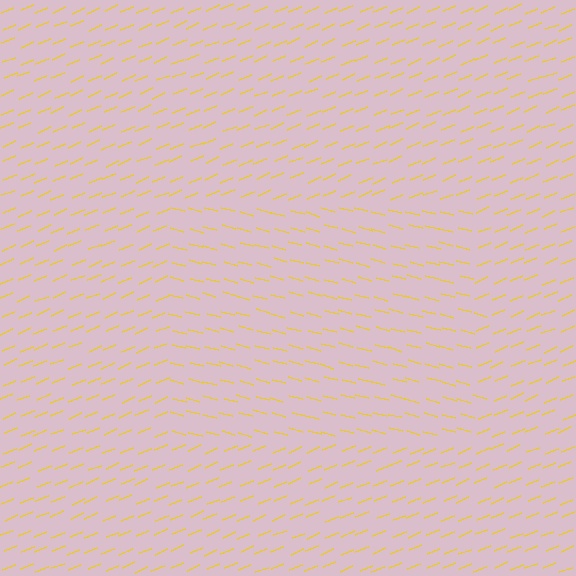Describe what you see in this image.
The image is filled with small yellow line segments. A rectangle region in the image has lines oriented differently from the surrounding lines, creating a visible texture boundary.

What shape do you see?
I see a rectangle.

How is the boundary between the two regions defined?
The boundary is defined purely by a change in line orientation (approximately 38 degrees difference). All lines are the same color and thickness.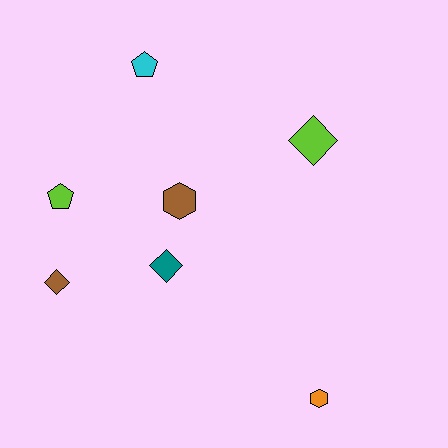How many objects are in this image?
There are 7 objects.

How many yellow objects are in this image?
There are no yellow objects.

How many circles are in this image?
There are no circles.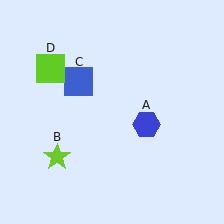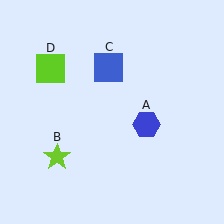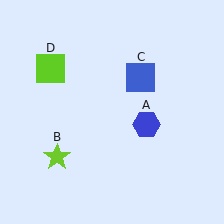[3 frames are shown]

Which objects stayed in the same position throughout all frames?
Blue hexagon (object A) and lime star (object B) and lime square (object D) remained stationary.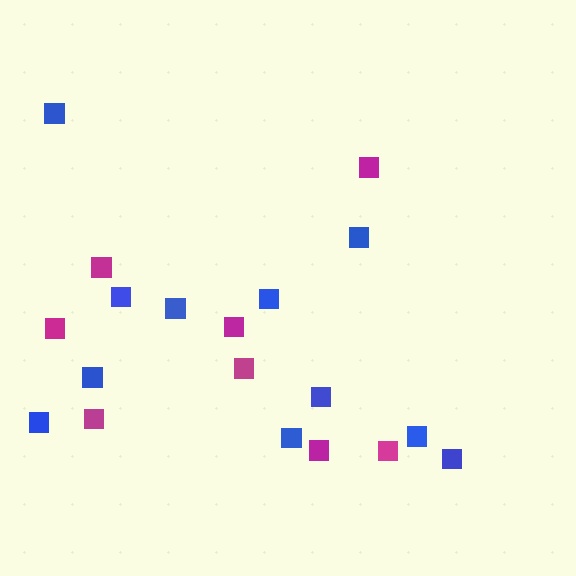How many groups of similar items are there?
There are 2 groups: one group of blue squares (11) and one group of magenta squares (8).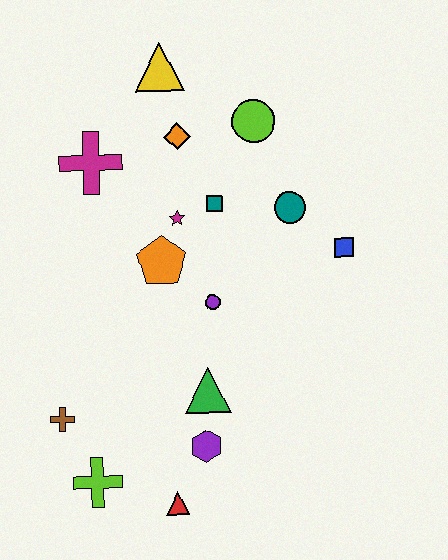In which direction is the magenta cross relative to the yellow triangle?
The magenta cross is below the yellow triangle.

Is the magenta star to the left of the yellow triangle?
No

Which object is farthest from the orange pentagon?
The red triangle is farthest from the orange pentagon.